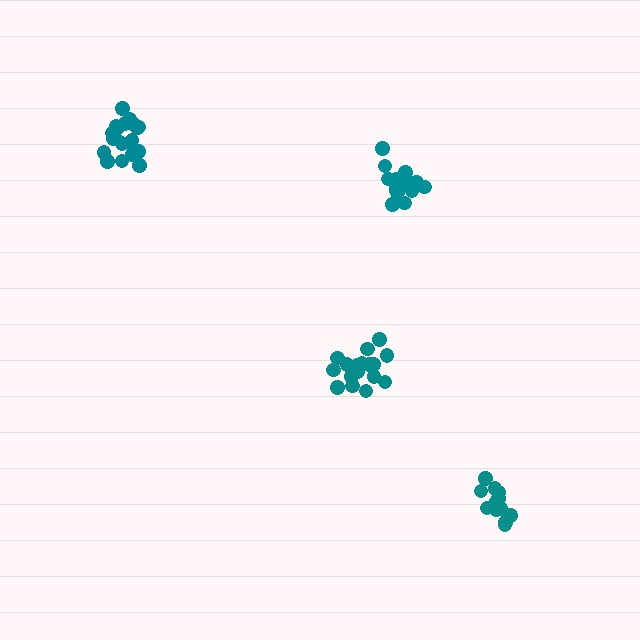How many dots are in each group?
Group 1: 14 dots, Group 2: 20 dots, Group 3: 14 dots, Group 4: 18 dots (66 total).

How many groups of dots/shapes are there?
There are 4 groups.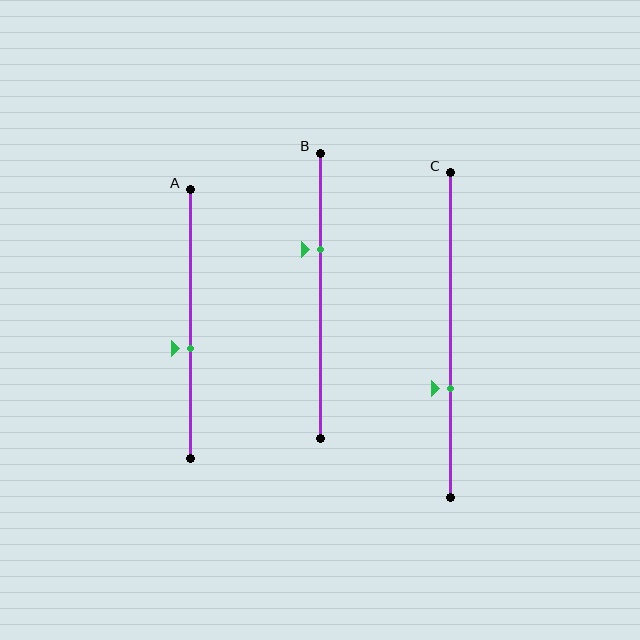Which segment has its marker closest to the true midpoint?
Segment A has its marker closest to the true midpoint.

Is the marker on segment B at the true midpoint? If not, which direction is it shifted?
No, the marker on segment B is shifted upward by about 16% of the segment length.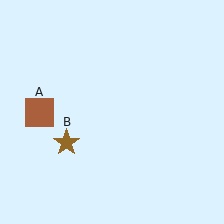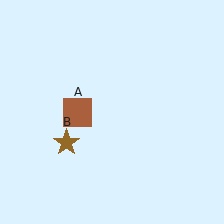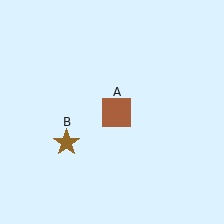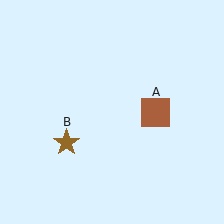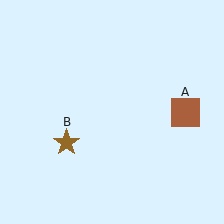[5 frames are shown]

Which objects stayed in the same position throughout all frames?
Brown star (object B) remained stationary.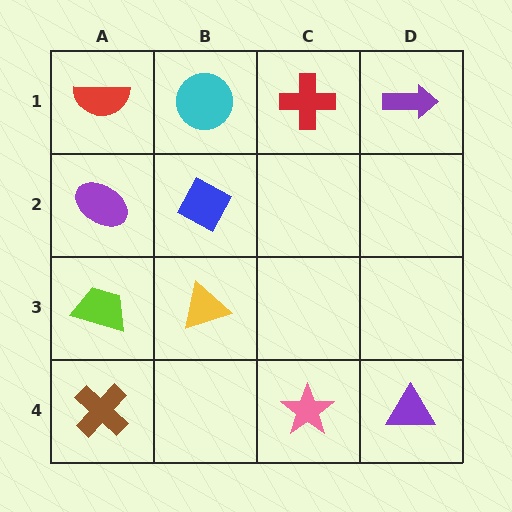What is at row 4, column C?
A pink star.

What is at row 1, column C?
A red cross.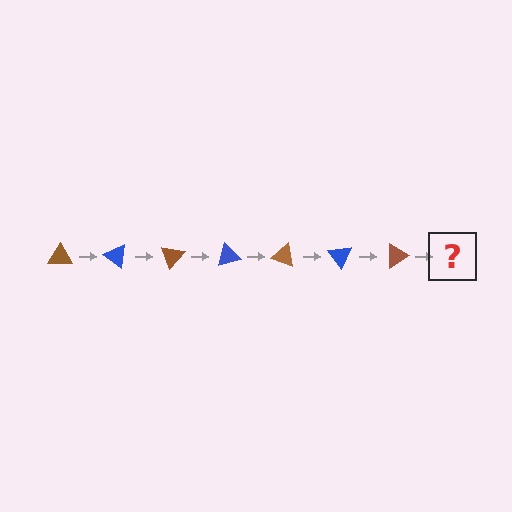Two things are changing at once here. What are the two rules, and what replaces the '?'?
The two rules are that it rotates 35 degrees each step and the color cycles through brown and blue. The '?' should be a blue triangle, rotated 245 degrees from the start.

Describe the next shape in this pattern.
It should be a blue triangle, rotated 245 degrees from the start.